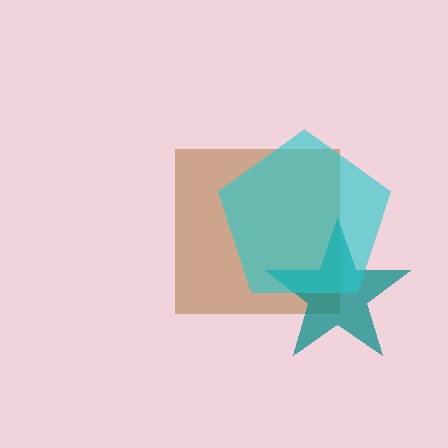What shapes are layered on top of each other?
The layered shapes are: a brown square, a teal star, a cyan pentagon.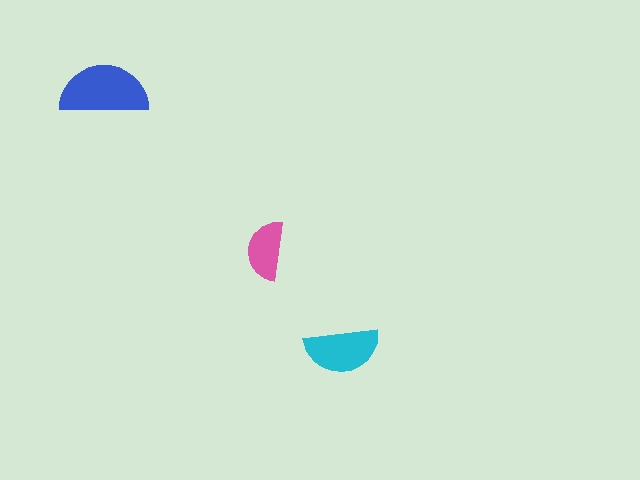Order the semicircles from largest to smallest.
the blue one, the cyan one, the pink one.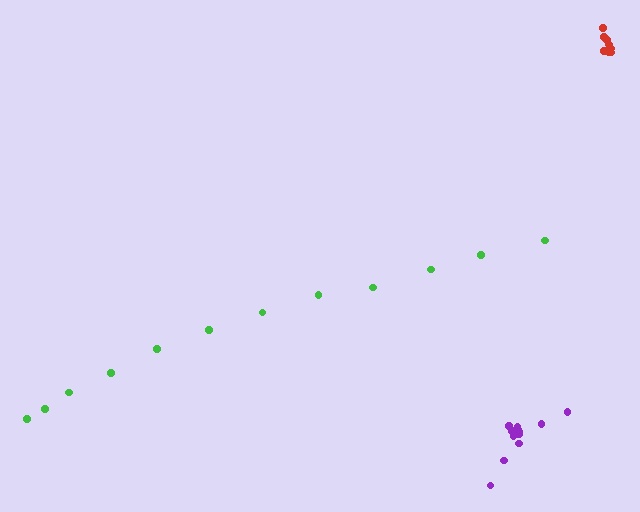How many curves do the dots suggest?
There are 3 distinct paths.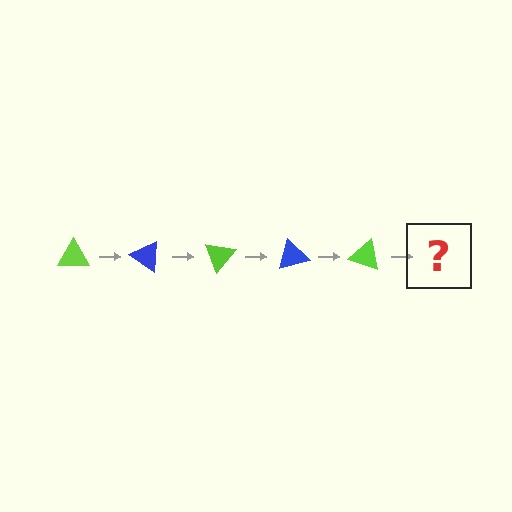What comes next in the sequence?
The next element should be a blue triangle, rotated 175 degrees from the start.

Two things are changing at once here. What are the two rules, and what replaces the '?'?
The two rules are that it rotates 35 degrees each step and the color cycles through lime and blue. The '?' should be a blue triangle, rotated 175 degrees from the start.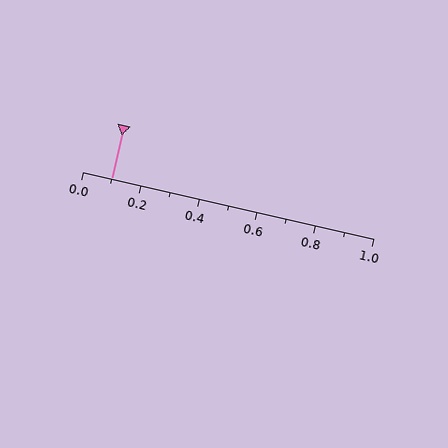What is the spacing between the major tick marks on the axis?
The major ticks are spaced 0.2 apart.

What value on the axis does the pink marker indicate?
The marker indicates approximately 0.1.